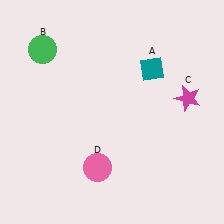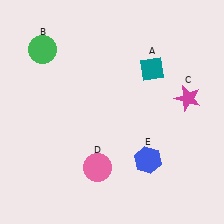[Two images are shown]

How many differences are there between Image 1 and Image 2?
There is 1 difference between the two images.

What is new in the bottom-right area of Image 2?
A blue hexagon (E) was added in the bottom-right area of Image 2.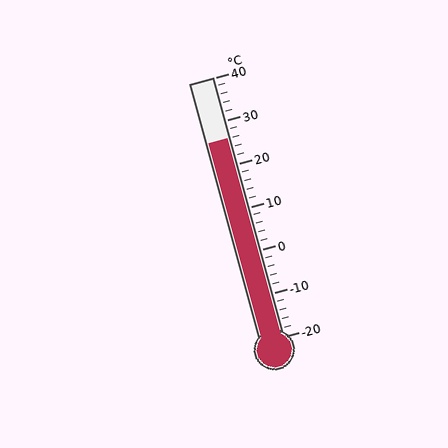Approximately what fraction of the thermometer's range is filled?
The thermometer is filled to approximately 75% of its range.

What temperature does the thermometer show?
The thermometer shows approximately 26°C.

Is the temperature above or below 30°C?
The temperature is below 30°C.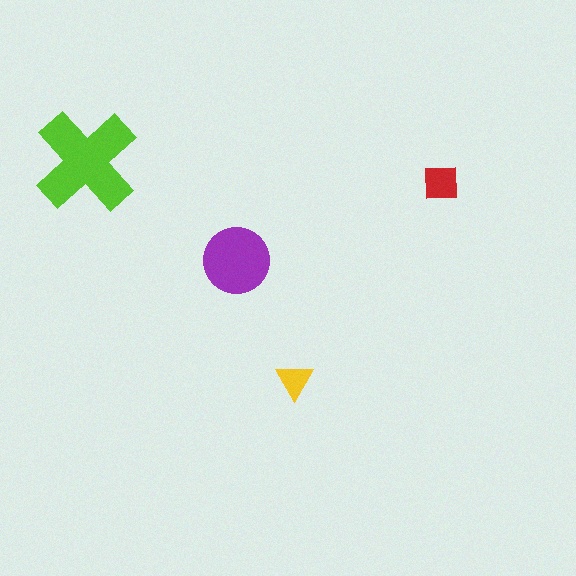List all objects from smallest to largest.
The yellow triangle, the red square, the purple circle, the lime cross.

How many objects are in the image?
There are 4 objects in the image.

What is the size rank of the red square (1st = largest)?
3rd.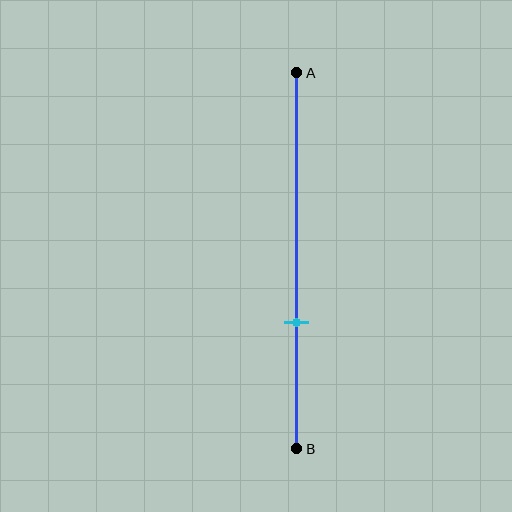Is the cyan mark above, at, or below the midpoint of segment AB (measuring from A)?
The cyan mark is below the midpoint of segment AB.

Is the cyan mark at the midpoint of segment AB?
No, the mark is at about 65% from A, not at the 50% midpoint.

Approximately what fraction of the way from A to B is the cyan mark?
The cyan mark is approximately 65% of the way from A to B.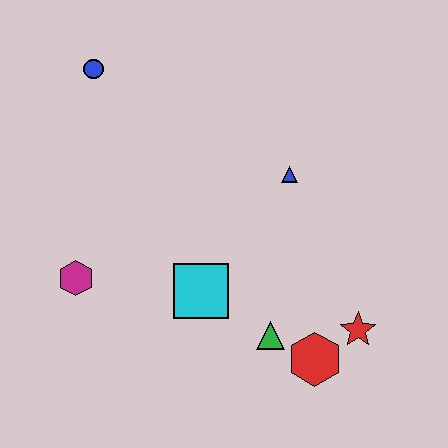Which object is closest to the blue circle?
The magenta hexagon is closest to the blue circle.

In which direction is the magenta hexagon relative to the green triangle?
The magenta hexagon is to the left of the green triangle.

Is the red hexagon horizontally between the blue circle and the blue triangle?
No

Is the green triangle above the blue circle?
No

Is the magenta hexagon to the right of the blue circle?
No